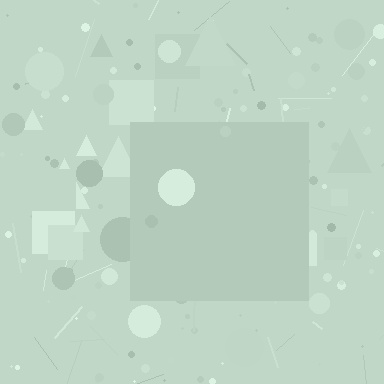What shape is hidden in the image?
A square is hidden in the image.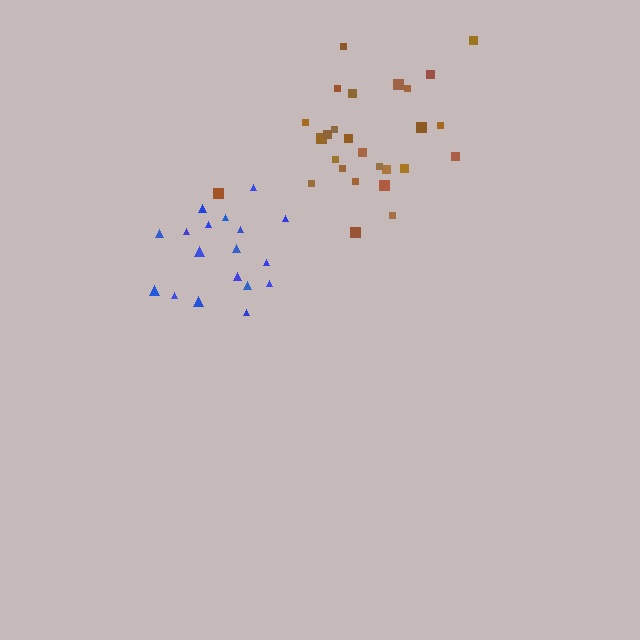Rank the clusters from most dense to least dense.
blue, brown.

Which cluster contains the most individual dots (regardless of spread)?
Brown (27).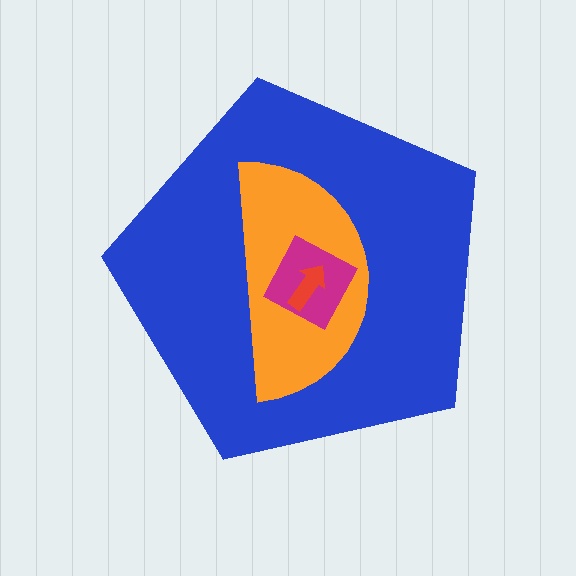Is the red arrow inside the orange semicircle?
Yes.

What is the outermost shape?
The blue pentagon.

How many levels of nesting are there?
4.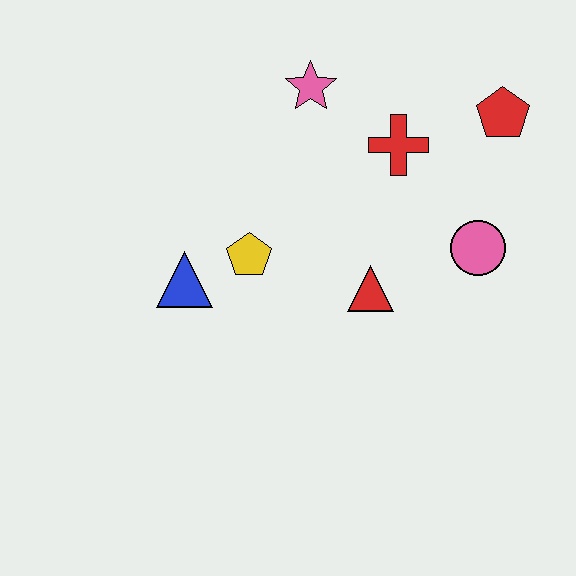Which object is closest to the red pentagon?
The red cross is closest to the red pentagon.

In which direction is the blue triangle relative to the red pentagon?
The blue triangle is to the left of the red pentagon.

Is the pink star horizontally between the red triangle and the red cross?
No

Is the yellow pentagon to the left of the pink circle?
Yes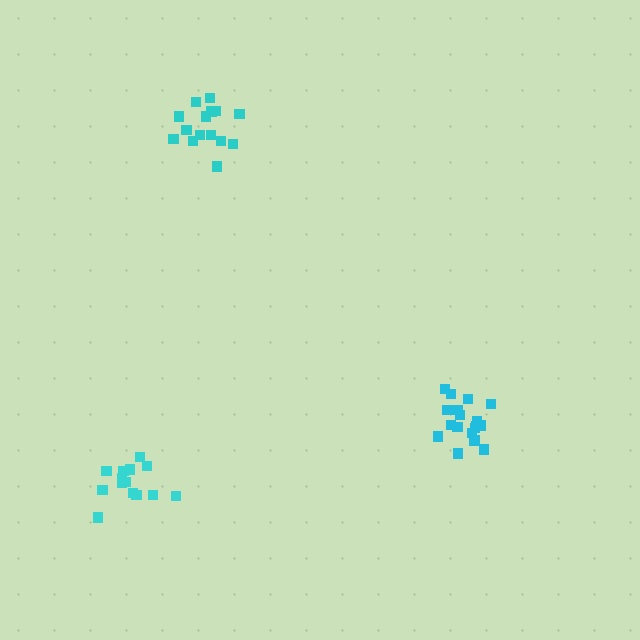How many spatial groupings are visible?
There are 3 spatial groupings.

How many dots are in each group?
Group 1: 18 dots, Group 2: 14 dots, Group 3: 15 dots (47 total).